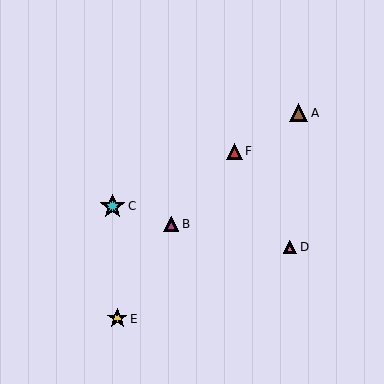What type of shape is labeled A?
Shape A is a brown triangle.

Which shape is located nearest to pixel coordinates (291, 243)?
The pink triangle (labeled D) at (290, 247) is nearest to that location.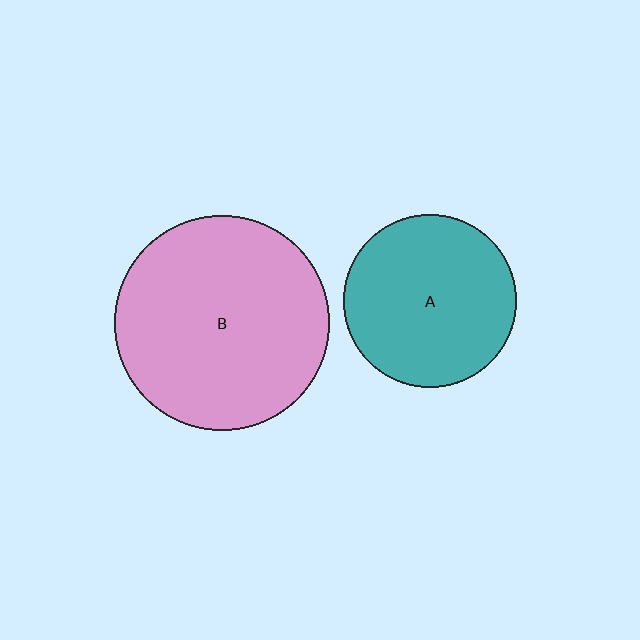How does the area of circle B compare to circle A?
Approximately 1.6 times.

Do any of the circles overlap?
No, none of the circles overlap.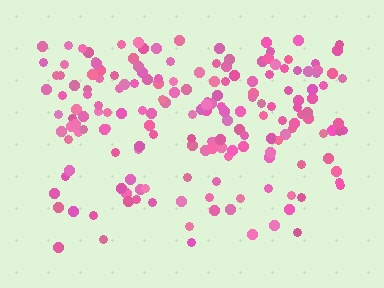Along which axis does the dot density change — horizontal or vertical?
Vertical.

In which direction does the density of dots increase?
From bottom to top, with the top side densest.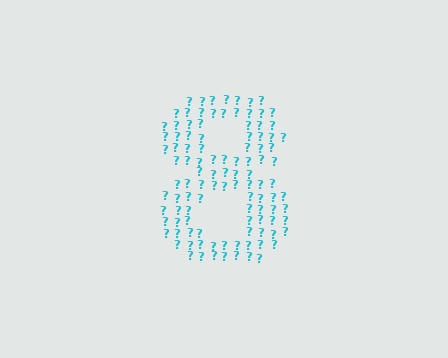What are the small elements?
The small elements are question marks.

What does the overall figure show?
The overall figure shows the digit 8.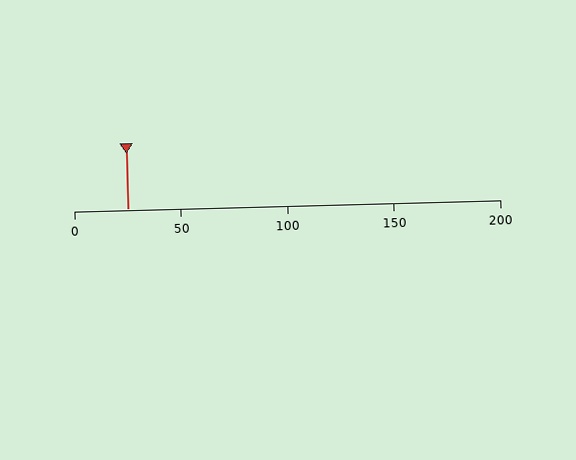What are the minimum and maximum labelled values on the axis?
The axis runs from 0 to 200.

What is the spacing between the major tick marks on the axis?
The major ticks are spaced 50 apart.